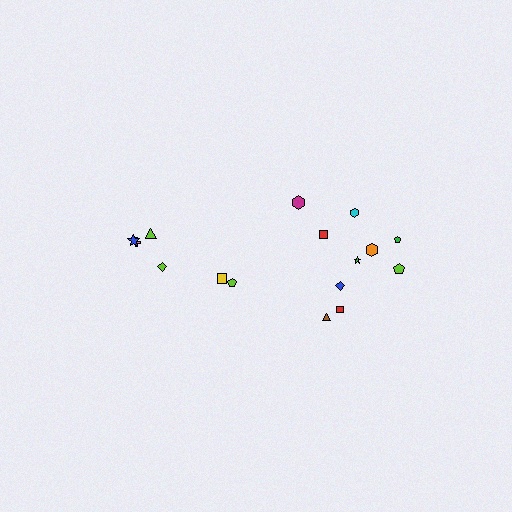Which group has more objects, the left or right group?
The right group.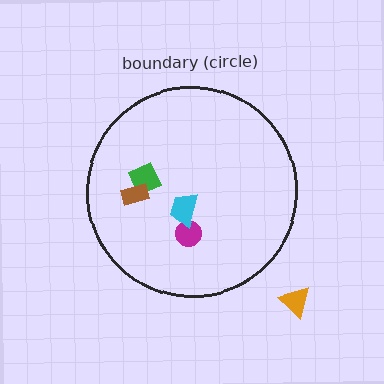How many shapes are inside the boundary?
4 inside, 1 outside.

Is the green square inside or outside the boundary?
Inside.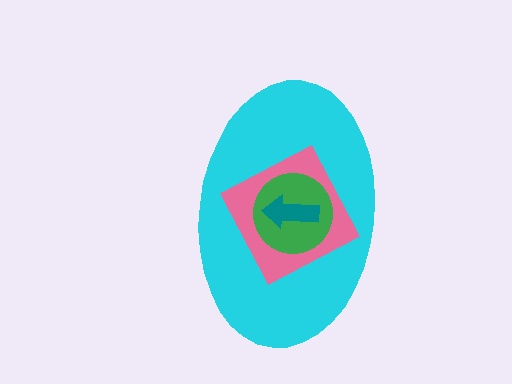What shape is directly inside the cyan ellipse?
The pink square.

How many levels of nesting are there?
4.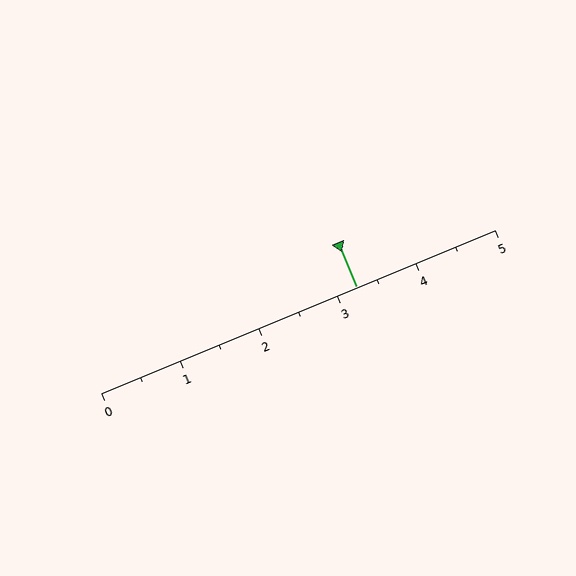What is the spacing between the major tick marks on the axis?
The major ticks are spaced 1 apart.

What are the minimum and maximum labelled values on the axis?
The axis runs from 0 to 5.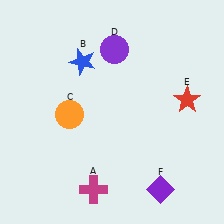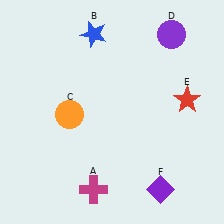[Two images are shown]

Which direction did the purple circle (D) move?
The purple circle (D) moved right.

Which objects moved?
The objects that moved are: the blue star (B), the purple circle (D).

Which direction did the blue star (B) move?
The blue star (B) moved up.